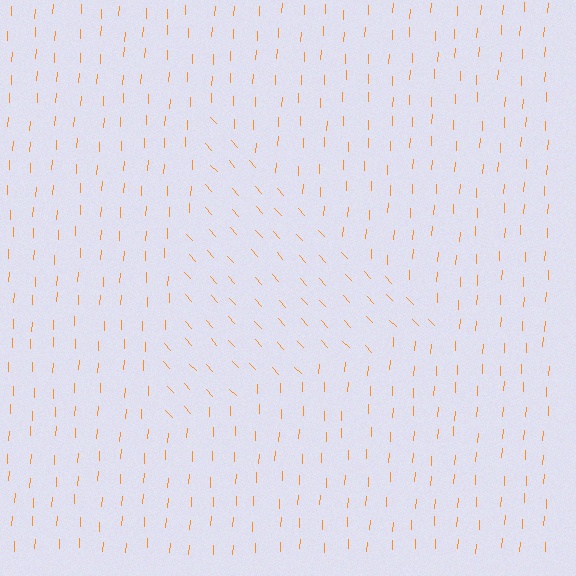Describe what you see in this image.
The image is filled with small orange line segments. A triangle region in the image has lines oriented differently from the surrounding lines, creating a visible texture boundary.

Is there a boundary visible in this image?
Yes, there is a texture boundary formed by a change in line orientation.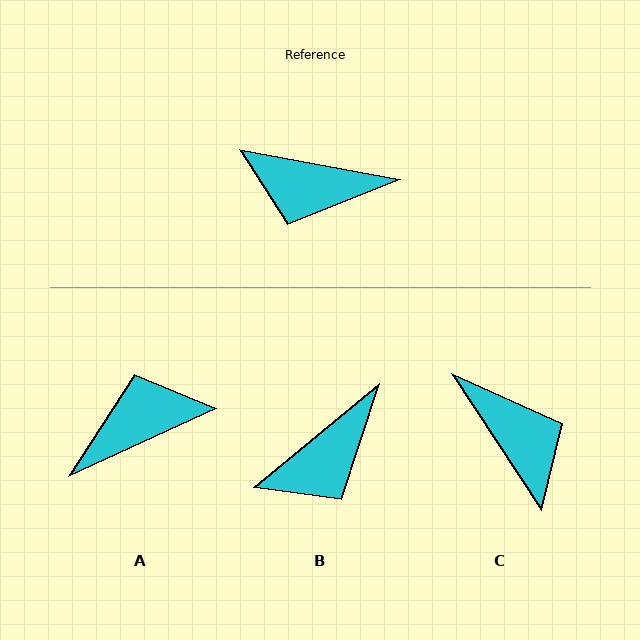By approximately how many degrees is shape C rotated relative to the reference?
Approximately 134 degrees counter-clockwise.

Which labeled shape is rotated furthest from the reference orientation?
A, about 145 degrees away.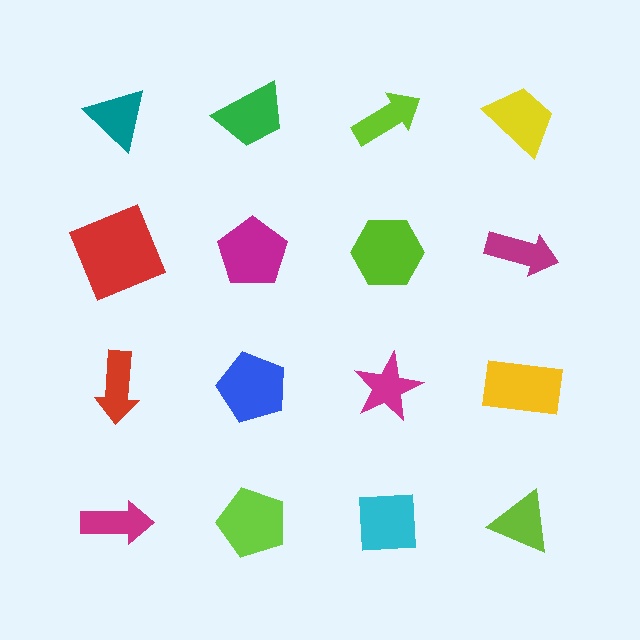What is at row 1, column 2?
A green trapezoid.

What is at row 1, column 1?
A teal triangle.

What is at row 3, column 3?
A magenta star.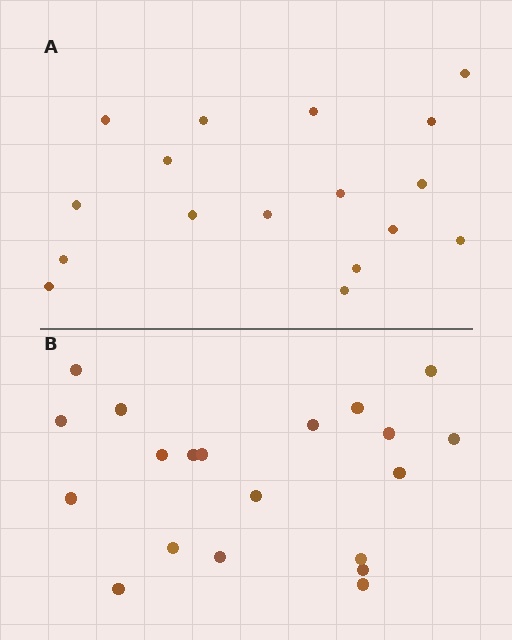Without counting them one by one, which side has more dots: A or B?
Region B (the bottom region) has more dots.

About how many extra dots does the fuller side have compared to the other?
Region B has just a few more — roughly 2 or 3 more dots than region A.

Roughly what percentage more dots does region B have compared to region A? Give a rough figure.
About 20% more.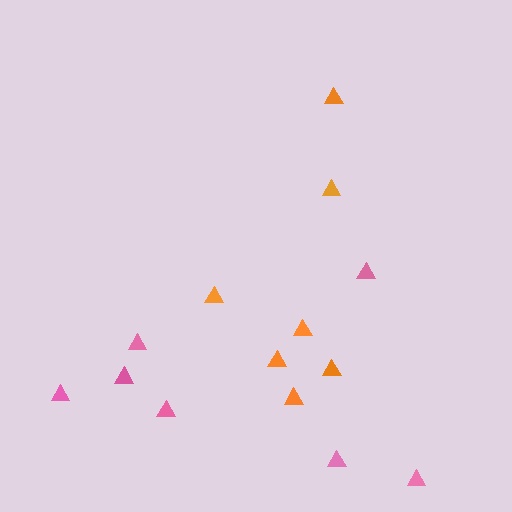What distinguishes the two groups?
There are 2 groups: one group of orange triangles (7) and one group of pink triangles (7).